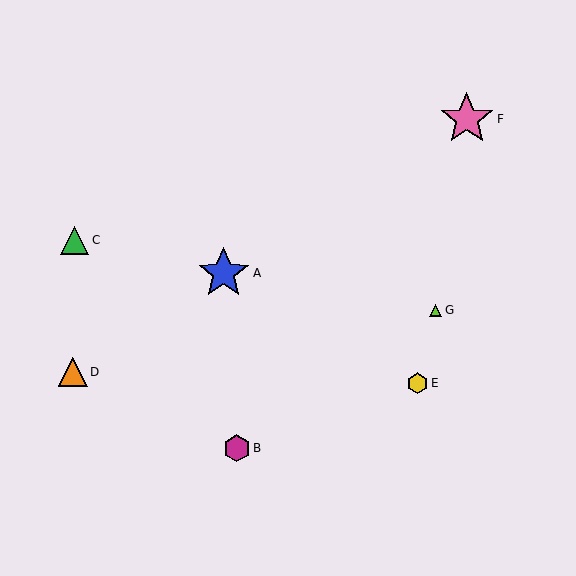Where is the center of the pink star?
The center of the pink star is at (467, 119).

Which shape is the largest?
The pink star (labeled F) is the largest.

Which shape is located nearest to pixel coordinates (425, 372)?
The yellow hexagon (labeled E) at (417, 383) is nearest to that location.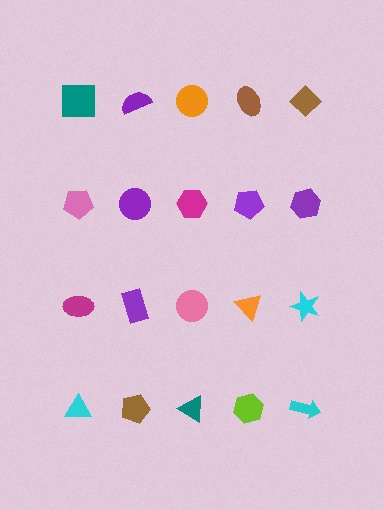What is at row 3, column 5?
A cyan star.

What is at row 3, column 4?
An orange triangle.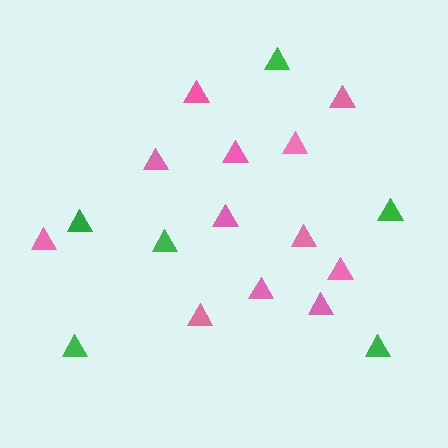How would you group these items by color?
There are 2 groups: one group of pink triangles (12) and one group of green triangles (6).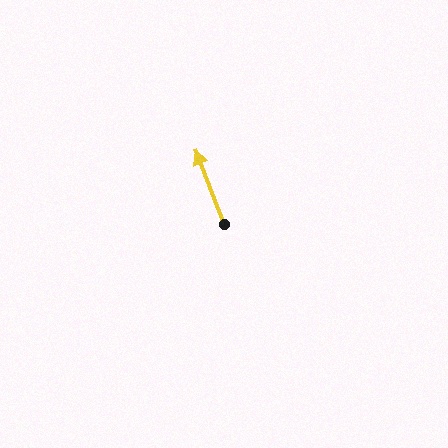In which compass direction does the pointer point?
North.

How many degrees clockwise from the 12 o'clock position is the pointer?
Approximately 339 degrees.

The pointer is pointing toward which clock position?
Roughly 11 o'clock.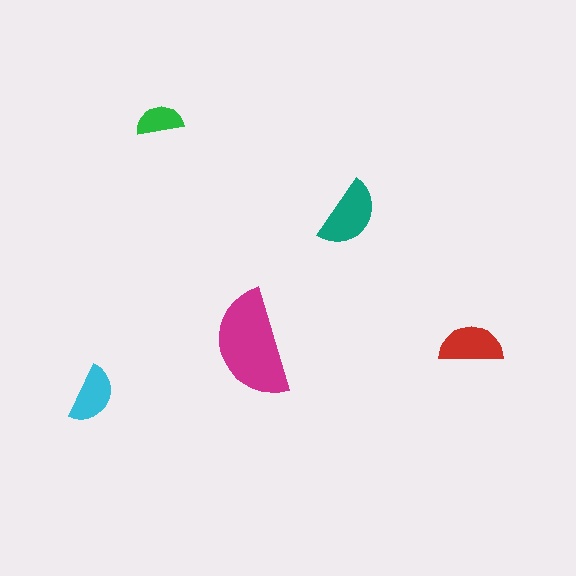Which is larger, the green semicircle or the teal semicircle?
The teal one.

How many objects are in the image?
There are 5 objects in the image.